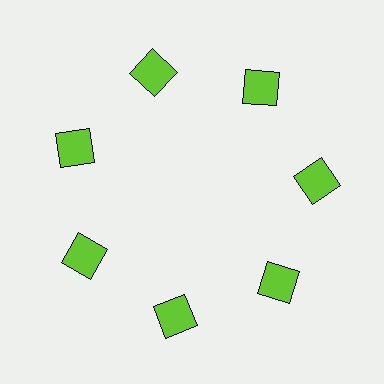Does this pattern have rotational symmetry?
Yes, this pattern has 7-fold rotational symmetry. It looks the same after rotating 51 degrees around the center.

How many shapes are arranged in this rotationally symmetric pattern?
There are 7 shapes, arranged in 7 groups of 1.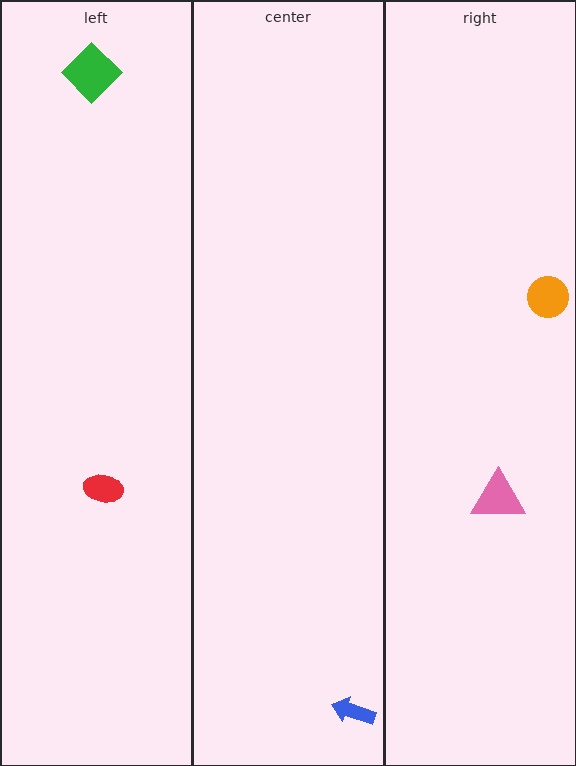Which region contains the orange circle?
The right region.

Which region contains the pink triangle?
The right region.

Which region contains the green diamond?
The left region.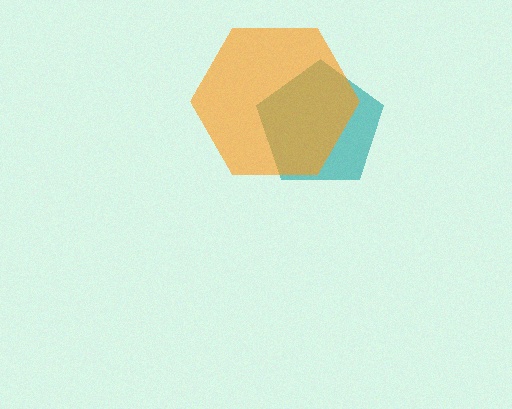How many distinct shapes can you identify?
There are 2 distinct shapes: a teal pentagon, an orange hexagon.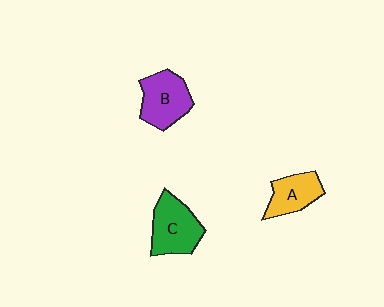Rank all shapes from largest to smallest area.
From largest to smallest: C (green), B (purple), A (yellow).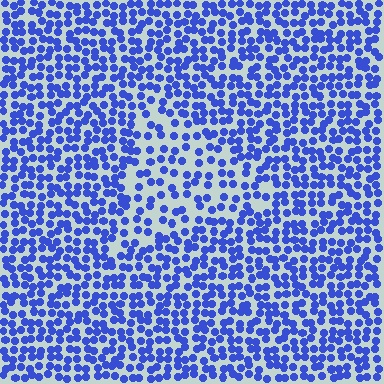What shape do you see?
I see a triangle.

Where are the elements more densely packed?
The elements are more densely packed outside the triangle boundary.